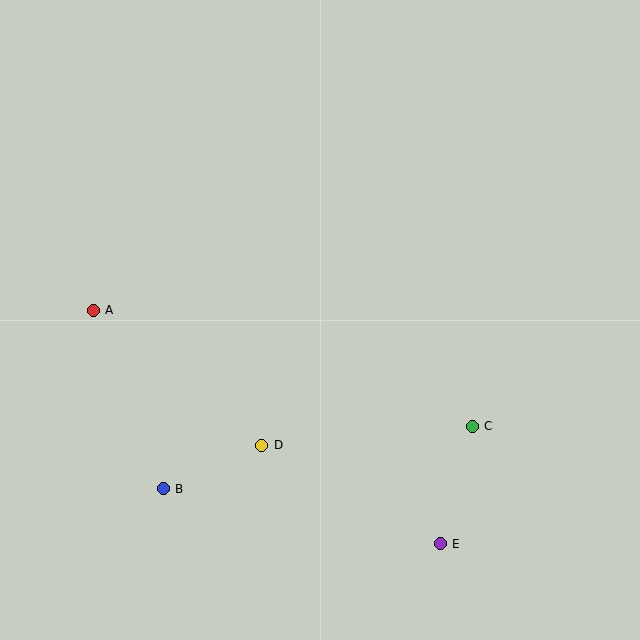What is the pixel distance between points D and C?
The distance between D and C is 211 pixels.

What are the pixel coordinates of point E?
Point E is at (440, 544).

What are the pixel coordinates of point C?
Point C is at (472, 426).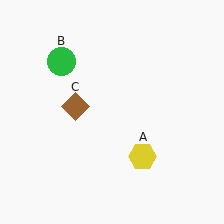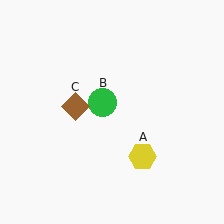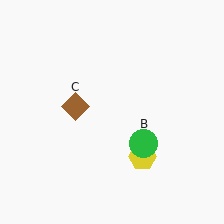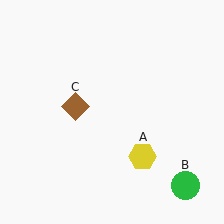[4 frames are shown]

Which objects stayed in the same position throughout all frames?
Yellow hexagon (object A) and brown diamond (object C) remained stationary.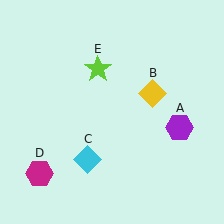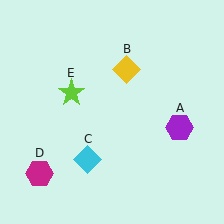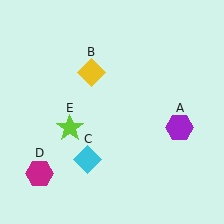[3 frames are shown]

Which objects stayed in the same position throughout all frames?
Purple hexagon (object A) and cyan diamond (object C) and magenta hexagon (object D) remained stationary.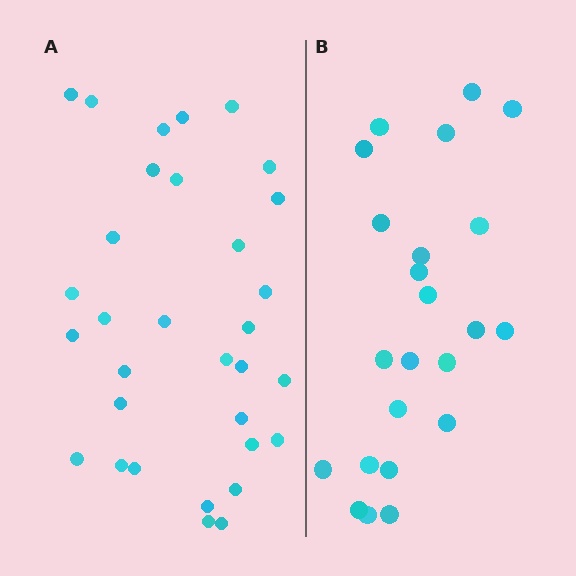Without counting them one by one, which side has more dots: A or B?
Region A (the left region) has more dots.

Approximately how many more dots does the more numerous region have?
Region A has roughly 8 or so more dots than region B.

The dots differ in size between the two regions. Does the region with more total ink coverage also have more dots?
No. Region B has more total ink coverage because its dots are larger, but region A actually contains more individual dots. Total area can be misleading — the number of items is what matters here.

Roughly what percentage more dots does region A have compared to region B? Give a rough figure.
About 40% more.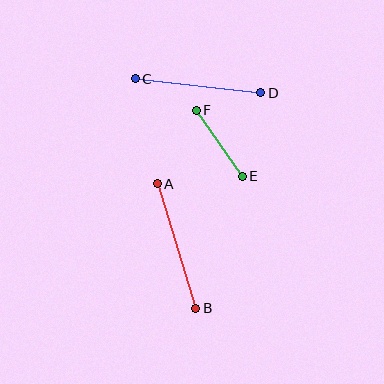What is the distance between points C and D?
The distance is approximately 126 pixels.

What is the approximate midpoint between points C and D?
The midpoint is at approximately (198, 86) pixels.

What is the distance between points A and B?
The distance is approximately 130 pixels.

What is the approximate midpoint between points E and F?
The midpoint is at approximately (219, 143) pixels.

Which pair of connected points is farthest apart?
Points A and B are farthest apart.